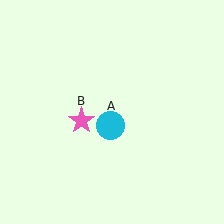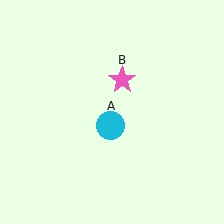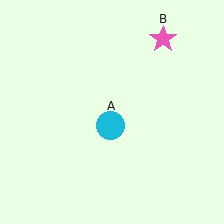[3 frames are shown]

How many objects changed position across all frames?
1 object changed position: pink star (object B).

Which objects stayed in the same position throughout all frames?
Cyan circle (object A) remained stationary.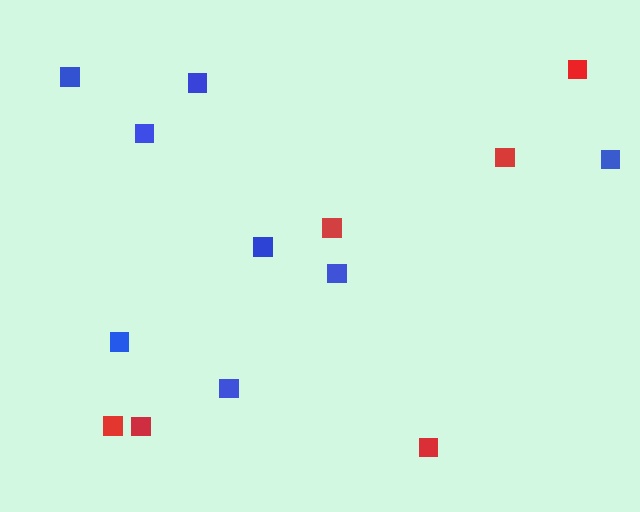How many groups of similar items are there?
There are 2 groups: one group of red squares (6) and one group of blue squares (8).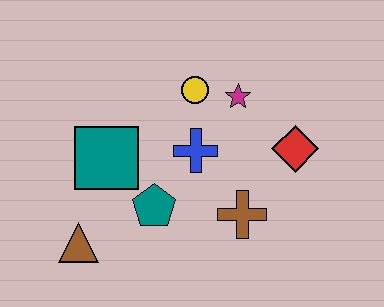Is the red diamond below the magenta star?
Yes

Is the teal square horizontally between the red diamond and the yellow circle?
No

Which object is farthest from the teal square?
The red diamond is farthest from the teal square.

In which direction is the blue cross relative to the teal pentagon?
The blue cross is above the teal pentagon.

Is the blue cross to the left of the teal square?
No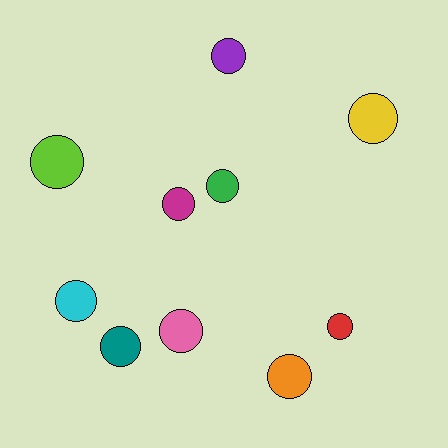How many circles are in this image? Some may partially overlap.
There are 10 circles.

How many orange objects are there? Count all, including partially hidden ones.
There is 1 orange object.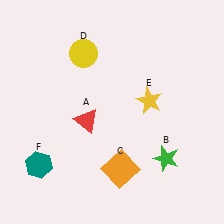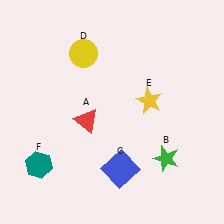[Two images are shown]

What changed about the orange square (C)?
In Image 1, C is orange. In Image 2, it changed to blue.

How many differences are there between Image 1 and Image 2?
There is 1 difference between the two images.